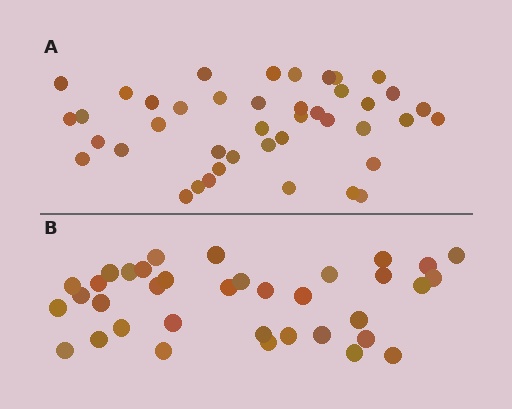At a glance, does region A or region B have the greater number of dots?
Region A (the top region) has more dots.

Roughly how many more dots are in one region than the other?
Region A has about 6 more dots than region B.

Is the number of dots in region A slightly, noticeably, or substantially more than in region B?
Region A has only slightly more — the two regions are fairly close. The ratio is roughly 1.2 to 1.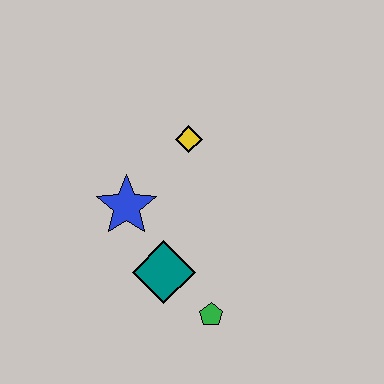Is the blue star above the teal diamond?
Yes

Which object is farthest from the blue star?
The green pentagon is farthest from the blue star.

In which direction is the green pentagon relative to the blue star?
The green pentagon is below the blue star.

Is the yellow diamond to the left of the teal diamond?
No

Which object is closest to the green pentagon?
The teal diamond is closest to the green pentagon.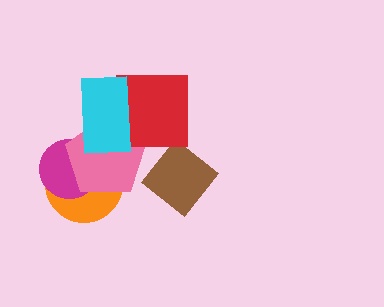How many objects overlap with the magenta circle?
2 objects overlap with the magenta circle.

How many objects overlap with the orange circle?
2 objects overlap with the orange circle.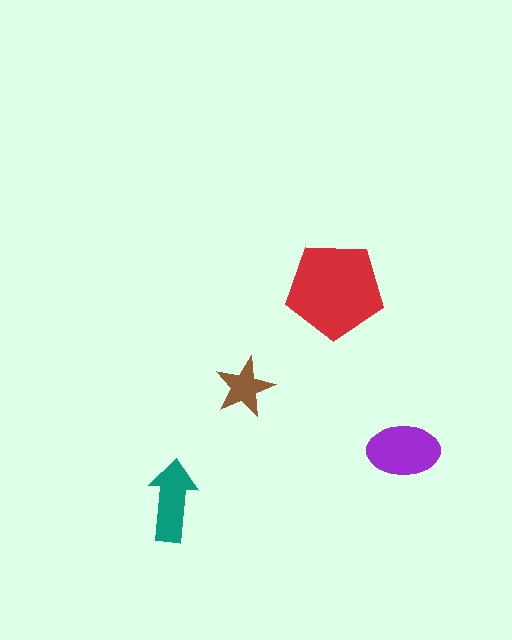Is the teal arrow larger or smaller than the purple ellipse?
Smaller.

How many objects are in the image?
There are 4 objects in the image.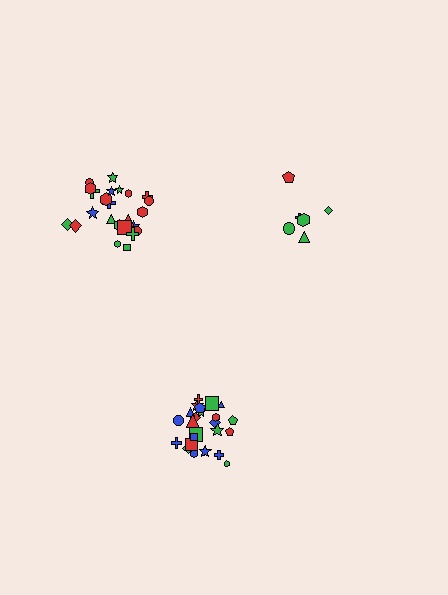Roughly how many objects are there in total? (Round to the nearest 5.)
Roughly 55 objects in total.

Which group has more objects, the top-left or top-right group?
The top-left group.